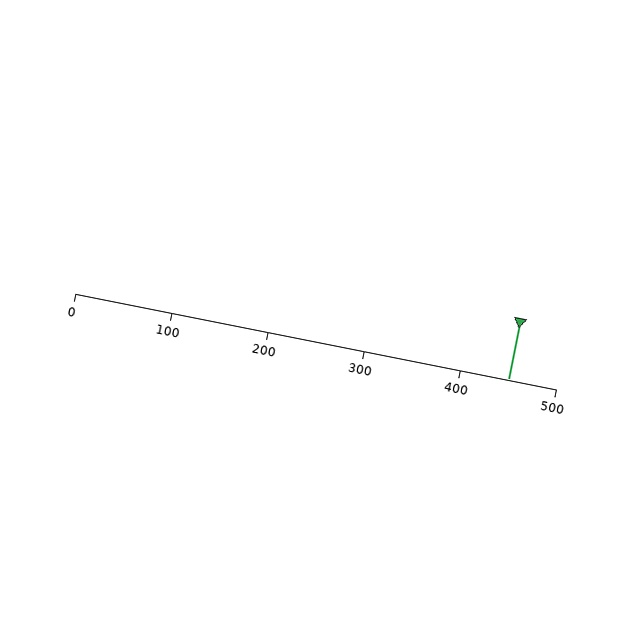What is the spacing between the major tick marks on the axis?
The major ticks are spaced 100 apart.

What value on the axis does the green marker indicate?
The marker indicates approximately 450.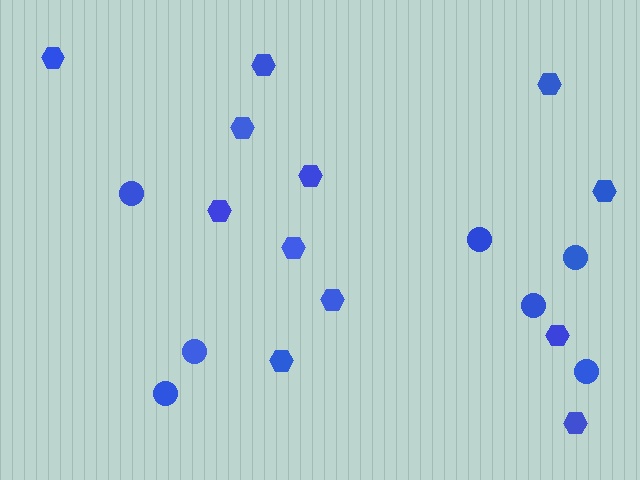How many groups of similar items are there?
There are 2 groups: one group of hexagons (12) and one group of circles (7).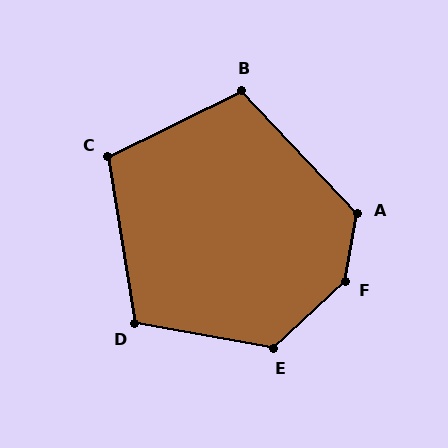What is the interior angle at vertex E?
Approximately 127 degrees (obtuse).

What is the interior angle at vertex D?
Approximately 109 degrees (obtuse).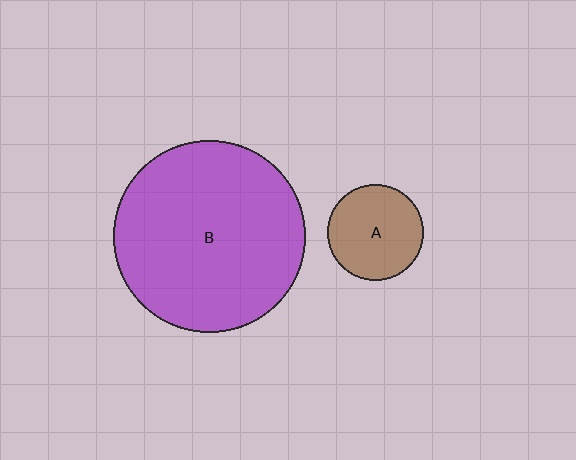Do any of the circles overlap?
No, none of the circles overlap.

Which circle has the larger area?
Circle B (purple).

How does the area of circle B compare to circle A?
Approximately 4.0 times.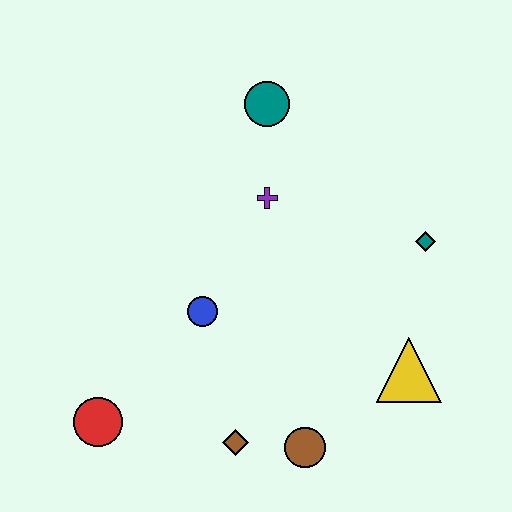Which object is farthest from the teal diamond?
The red circle is farthest from the teal diamond.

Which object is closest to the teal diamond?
The yellow triangle is closest to the teal diamond.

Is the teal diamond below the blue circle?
No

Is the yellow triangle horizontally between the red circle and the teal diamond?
Yes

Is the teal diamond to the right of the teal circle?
Yes